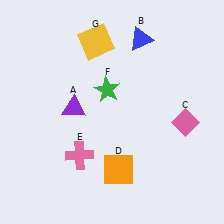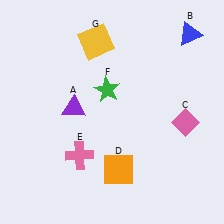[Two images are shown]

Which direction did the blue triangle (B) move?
The blue triangle (B) moved right.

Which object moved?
The blue triangle (B) moved right.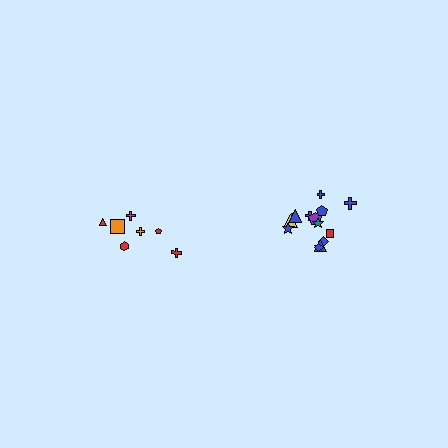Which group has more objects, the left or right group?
The right group.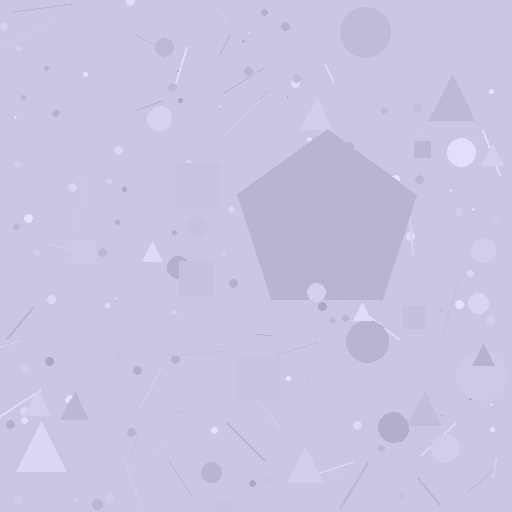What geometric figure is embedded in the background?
A pentagon is embedded in the background.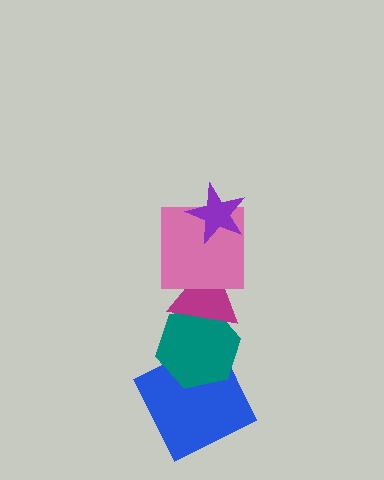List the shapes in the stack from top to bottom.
From top to bottom: the purple star, the pink square, the magenta triangle, the teal hexagon, the blue square.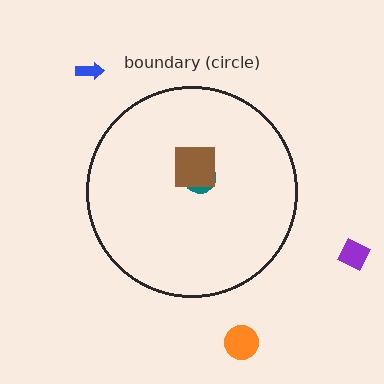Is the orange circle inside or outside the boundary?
Outside.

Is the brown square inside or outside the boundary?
Inside.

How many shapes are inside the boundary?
2 inside, 3 outside.